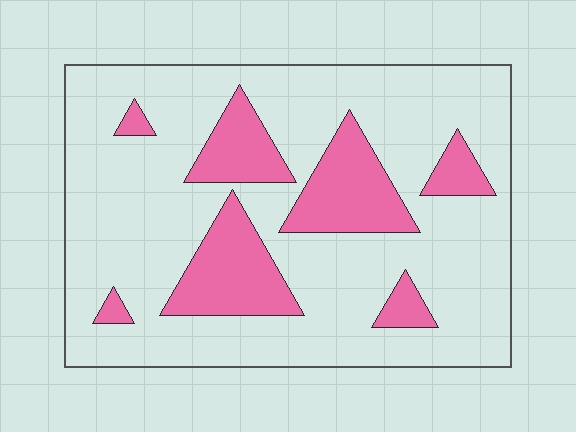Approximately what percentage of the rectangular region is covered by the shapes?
Approximately 20%.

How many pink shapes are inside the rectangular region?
7.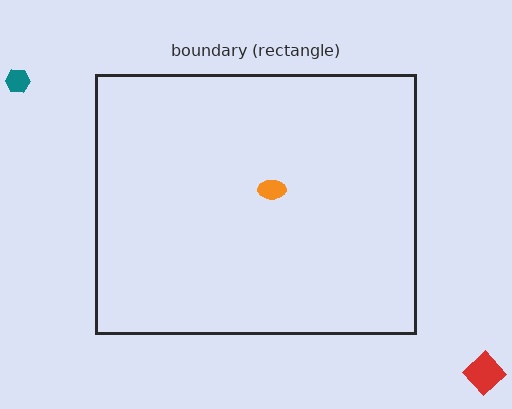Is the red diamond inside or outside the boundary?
Outside.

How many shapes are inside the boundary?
1 inside, 2 outside.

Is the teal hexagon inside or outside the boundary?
Outside.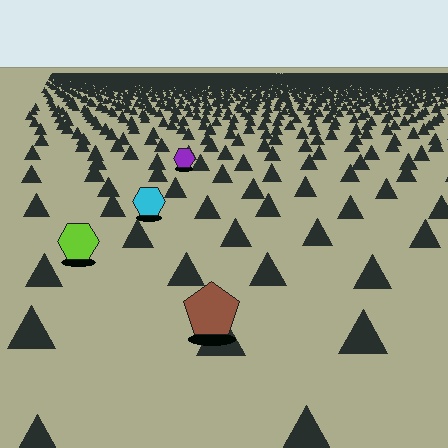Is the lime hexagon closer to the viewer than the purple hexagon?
Yes. The lime hexagon is closer — you can tell from the texture gradient: the ground texture is coarser near it.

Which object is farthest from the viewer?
The purple hexagon is farthest from the viewer. It appears smaller and the ground texture around it is denser.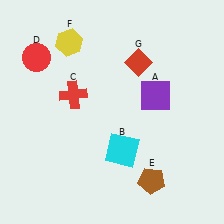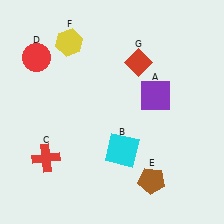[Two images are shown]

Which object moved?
The red cross (C) moved down.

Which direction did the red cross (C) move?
The red cross (C) moved down.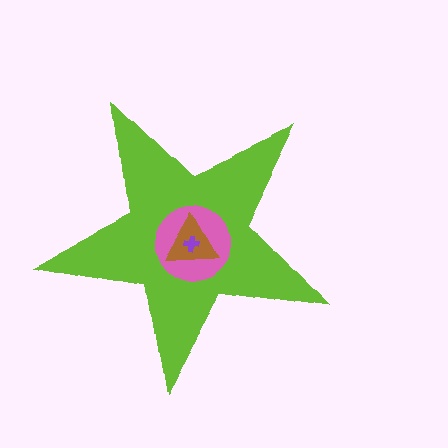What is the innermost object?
The purple cross.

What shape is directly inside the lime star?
The pink circle.